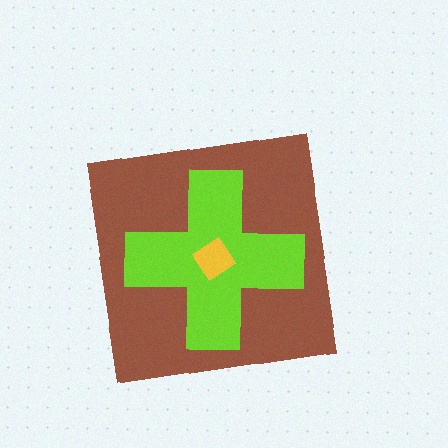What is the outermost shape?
The brown square.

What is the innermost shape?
The yellow diamond.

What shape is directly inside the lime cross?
The yellow diamond.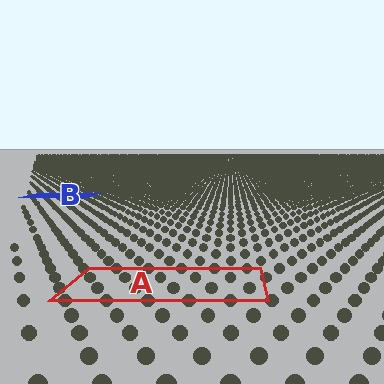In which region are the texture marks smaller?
The texture marks are smaller in region B, because it is farther away.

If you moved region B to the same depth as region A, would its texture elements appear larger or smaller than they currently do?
They would appear larger. At a closer depth, the same texture elements are projected at a bigger on-screen size.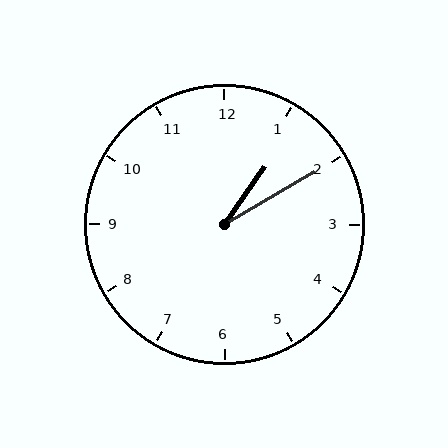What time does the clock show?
1:10.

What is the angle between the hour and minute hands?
Approximately 25 degrees.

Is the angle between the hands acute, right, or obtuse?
It is acute.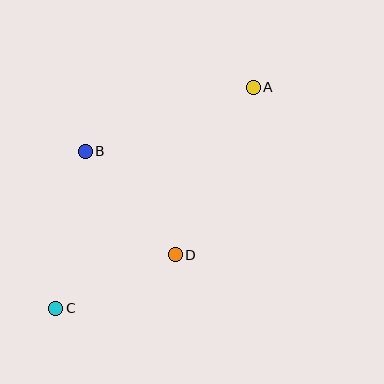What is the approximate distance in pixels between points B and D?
The distance between B and D is approximately 137 pixels.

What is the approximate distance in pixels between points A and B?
The distance between A and B is approximately 180 pixels.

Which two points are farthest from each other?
Points A and C are farthest from each other.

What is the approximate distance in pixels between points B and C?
The distance between B and C is approximately 160 pixels.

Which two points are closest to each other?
Points C and D are closest to each other.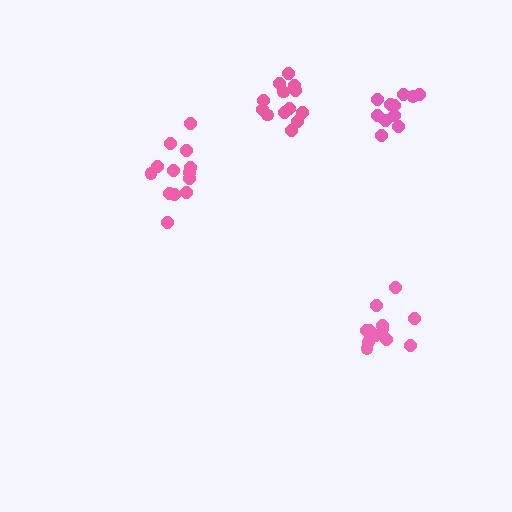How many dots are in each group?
Group 1: 13 dots, Group 2: 13 dots, Group 3: 13 dots, Group 4: 11 dots (50 total).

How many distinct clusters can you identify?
There are 4 distinct clusters.